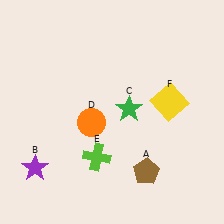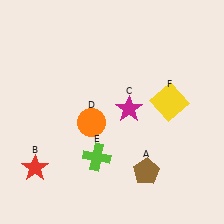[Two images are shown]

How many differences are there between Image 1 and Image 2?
There are 2 differences between the two images.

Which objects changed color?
B changed from purple to red. C changed from green to magenta.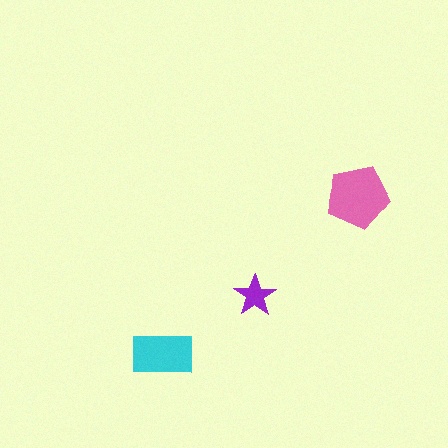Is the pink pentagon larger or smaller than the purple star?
Larger.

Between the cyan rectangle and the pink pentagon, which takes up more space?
The pink pentagon.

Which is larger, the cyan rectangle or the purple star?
The cyan rectangle.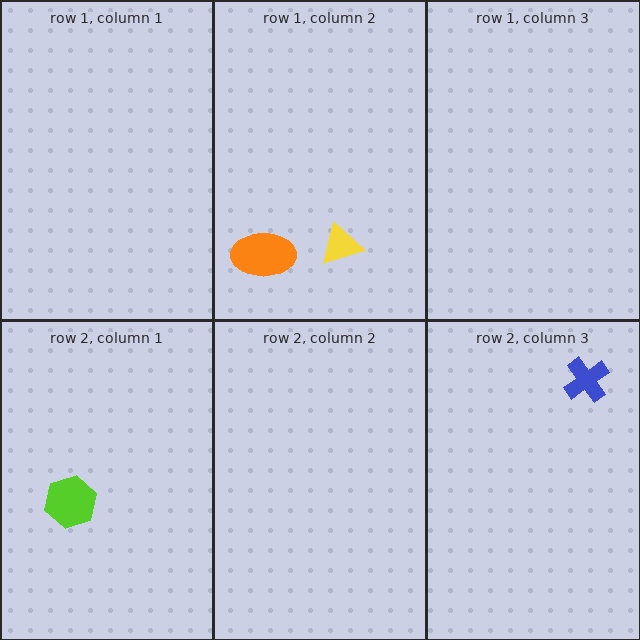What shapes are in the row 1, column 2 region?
The orange ellipse, the yellow triangle.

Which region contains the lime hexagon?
The row 2, column 1 region.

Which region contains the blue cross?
The row 2, column 3 region.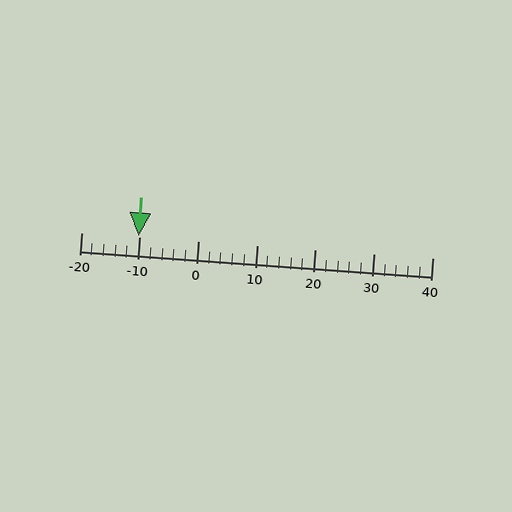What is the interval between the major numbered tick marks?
The major tick marks are spaced 10 units apart.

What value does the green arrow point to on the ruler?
The green arrow points to approximately -10.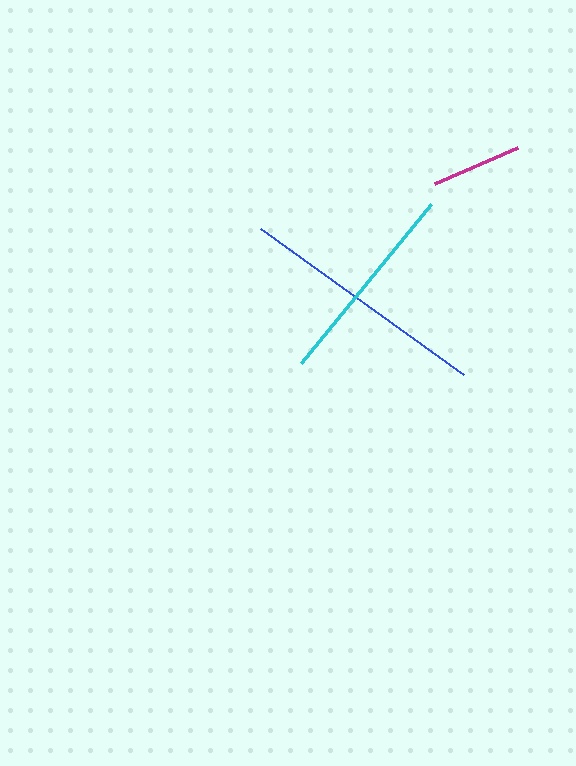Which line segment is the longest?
The blue line is the longest at approximately 250 pixels.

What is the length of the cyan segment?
The cyan segment is approximately 205 pixels long.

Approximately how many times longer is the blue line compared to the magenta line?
The blue line is approximately 2.7 times the length of the magenta line.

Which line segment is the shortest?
The magenta line is the shortest at approximately 91 pixels.